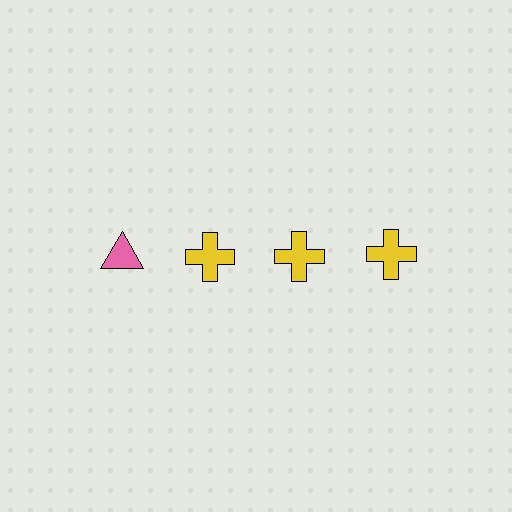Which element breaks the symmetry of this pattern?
The pink triangle in the top row, leftmost column breaks the symmetry. All other shapes are yellow crosses.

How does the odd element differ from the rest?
It differs in both color (pink instead of yellow) and shape (triangle instead of cross).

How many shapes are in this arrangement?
There are 4 shapes arranged in a grid pattern.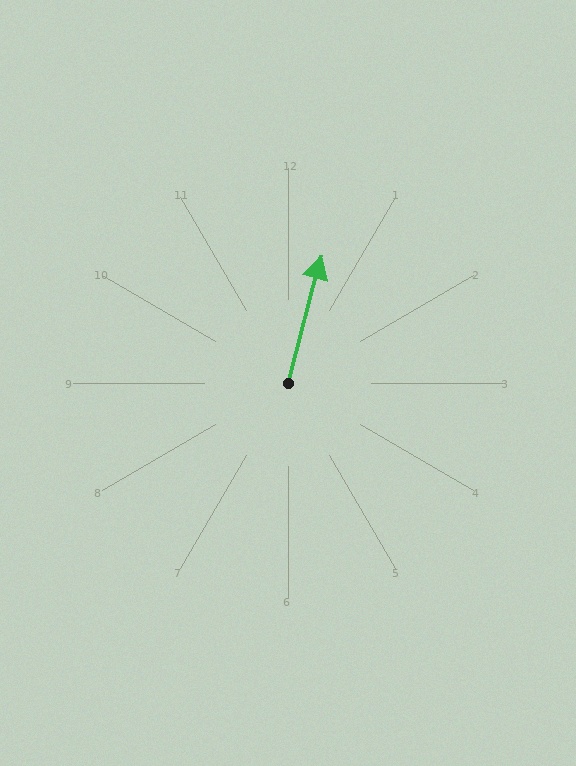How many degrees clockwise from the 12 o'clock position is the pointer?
Approximately 15 degrees.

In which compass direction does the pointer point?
North.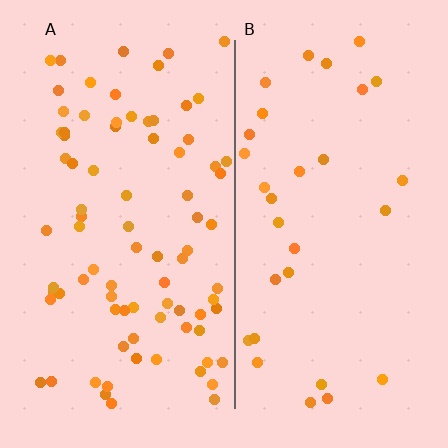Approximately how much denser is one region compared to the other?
Approximately 2.7× — region A over region B.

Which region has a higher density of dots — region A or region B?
A (the left).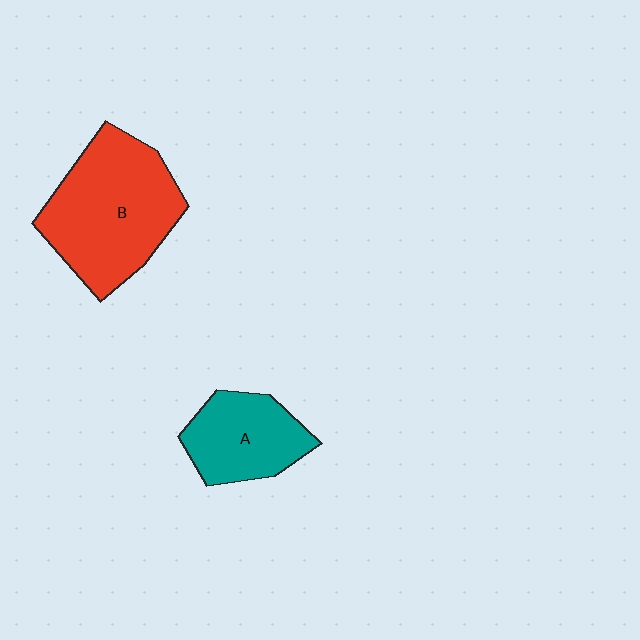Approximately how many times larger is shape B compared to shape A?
Approximately 1.7 times.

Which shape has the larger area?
Shape B (red).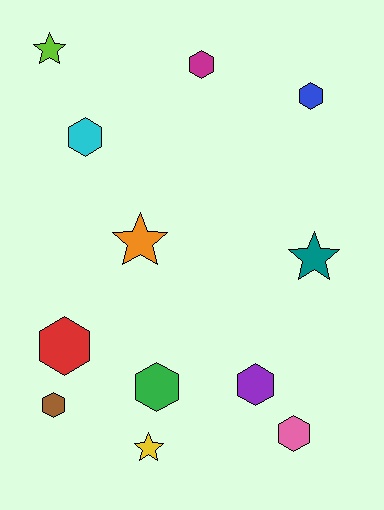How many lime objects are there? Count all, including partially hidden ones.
There is 1 lime object.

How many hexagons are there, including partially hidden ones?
There are 8 hexagons.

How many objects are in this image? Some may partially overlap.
There are 12 objects.